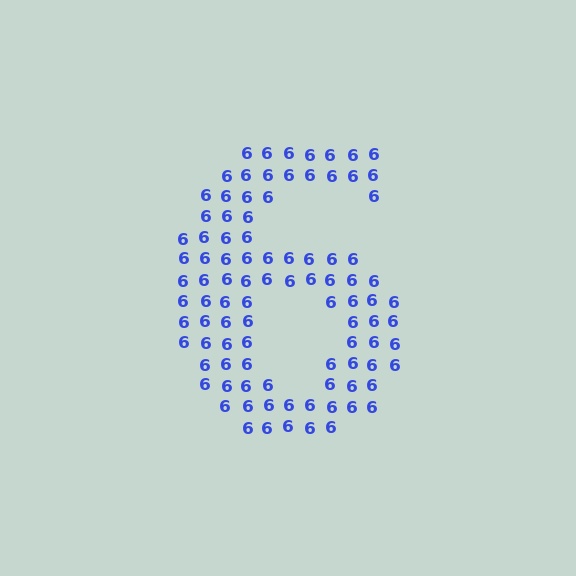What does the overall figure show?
The overall figure shows the digit 6.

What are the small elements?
The small elements are digit 6's.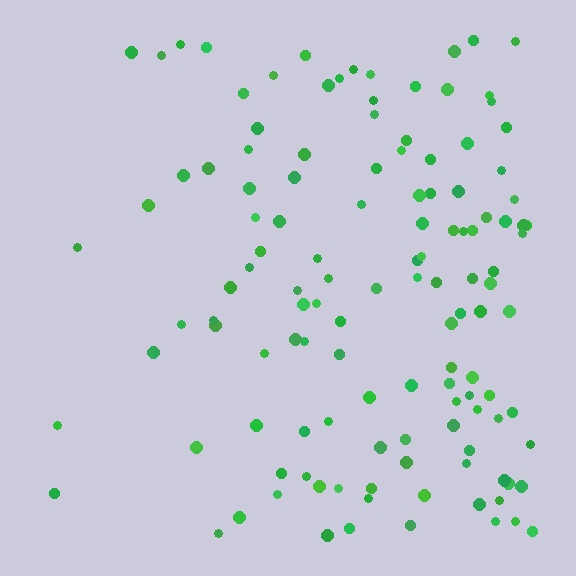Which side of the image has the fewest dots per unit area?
The left.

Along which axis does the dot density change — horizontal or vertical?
Horizontal.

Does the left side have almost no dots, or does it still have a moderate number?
Still a moderate number, just noticeably fewer than the right.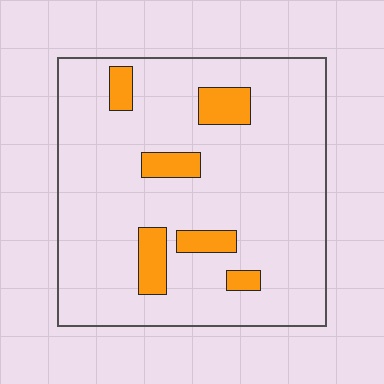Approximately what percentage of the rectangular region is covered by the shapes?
Approximately 10%.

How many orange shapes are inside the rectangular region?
6.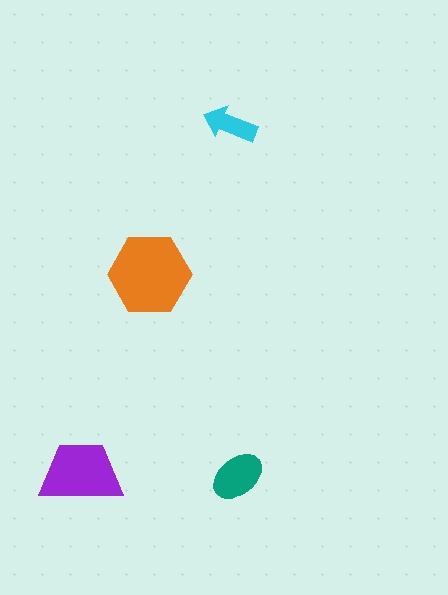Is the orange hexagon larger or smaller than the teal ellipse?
Larger.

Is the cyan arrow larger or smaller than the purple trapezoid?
Smaller.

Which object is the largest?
The orange hexagon.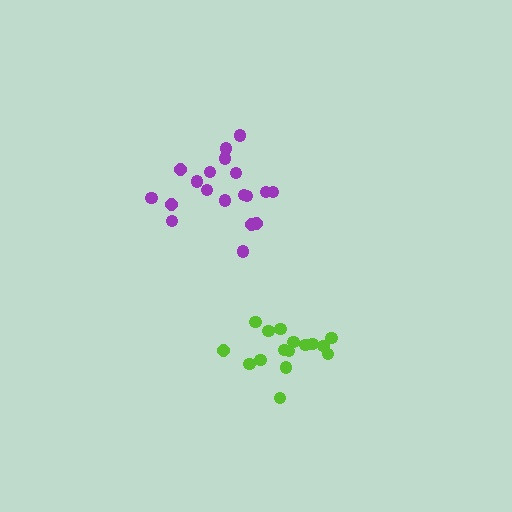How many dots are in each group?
Group 1: 19 dots, Group 2: 16 dots (35 total).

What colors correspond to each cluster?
The clusters are colored: purple, lime.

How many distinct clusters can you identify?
There are 2 distinct clusters.